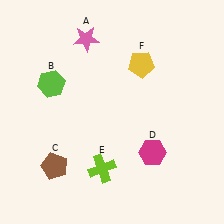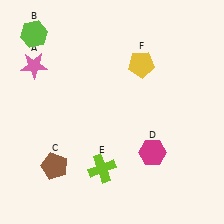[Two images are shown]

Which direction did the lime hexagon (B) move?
The lime hexagon (B) moved up.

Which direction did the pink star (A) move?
The pink star (A) moved left.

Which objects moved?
The objects that moved are: the pink star (A), the lime hexagon (B).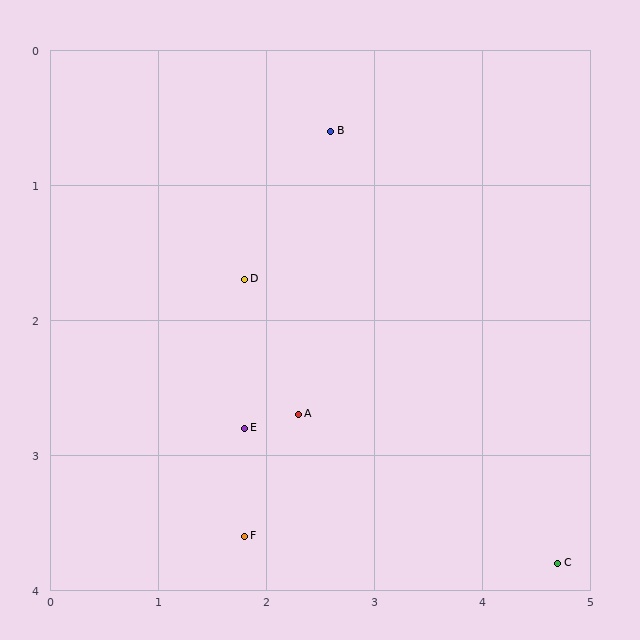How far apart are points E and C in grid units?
Points E and C are about 3.1 grid units apart.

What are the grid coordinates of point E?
Point E is at approximately (1.8, 2.8).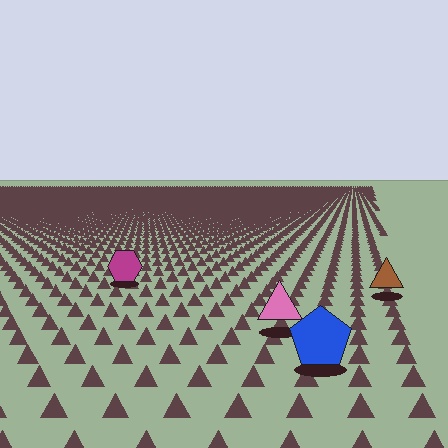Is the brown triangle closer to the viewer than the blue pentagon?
No. The blue pentagon is closer — you can tell from the texture gradient: the ground texture is coarser near it.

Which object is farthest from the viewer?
The magenta hexagon is farthest from the viewer. It appears smaller and the ground texture around it is denser.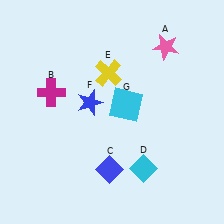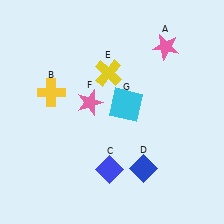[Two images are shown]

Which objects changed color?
B changed from magenta to yellow. D changed from cyan to blue. F changed from blue to pink.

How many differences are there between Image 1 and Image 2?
There are 3 differences between the two images.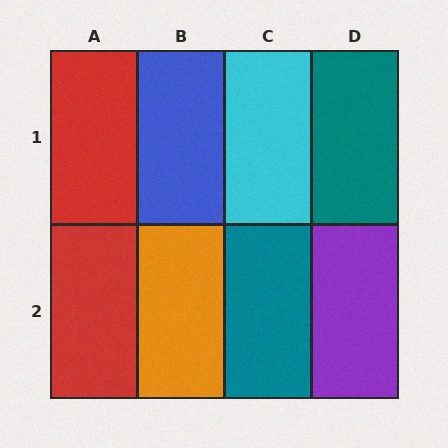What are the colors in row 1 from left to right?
Red, blue, cyan, teal.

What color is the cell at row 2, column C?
Teal.